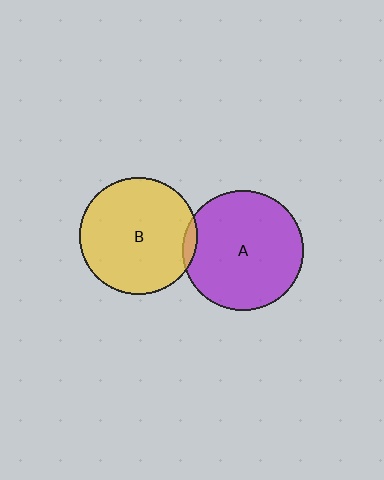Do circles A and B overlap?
Yes.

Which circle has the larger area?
Circle A (purple).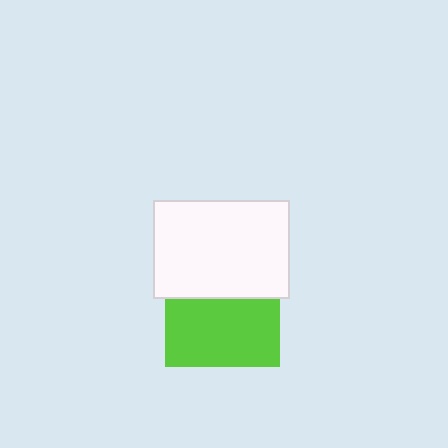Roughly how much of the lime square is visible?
About half of it is visible (roughly 60%).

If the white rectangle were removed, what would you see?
You would see the complete lime square.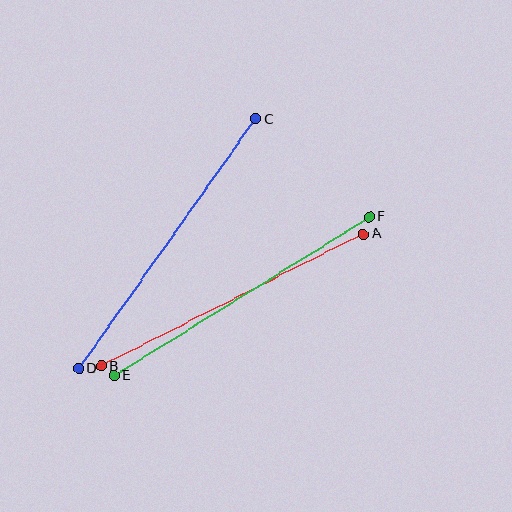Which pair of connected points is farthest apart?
Points C and D are farthest apart.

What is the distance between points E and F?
The distance is approximately 301 pixels.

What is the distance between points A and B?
The distance is approximately 293 pixels.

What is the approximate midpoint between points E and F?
The midpoint is at approximately (242, 296) pixels.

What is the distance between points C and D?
The distance is approximately 306 pixels.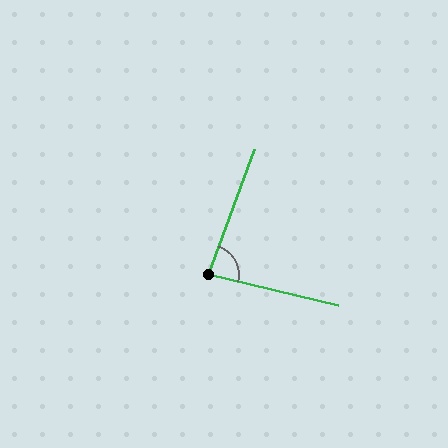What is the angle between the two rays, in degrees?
Approximately 83 degrees.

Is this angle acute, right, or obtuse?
It is acute.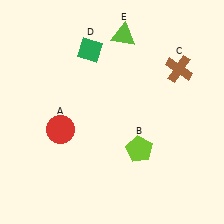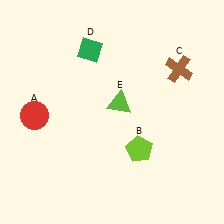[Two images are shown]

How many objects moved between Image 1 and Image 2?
2 objects moved between the two images.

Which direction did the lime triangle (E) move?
The lime triangle (E) moved down.